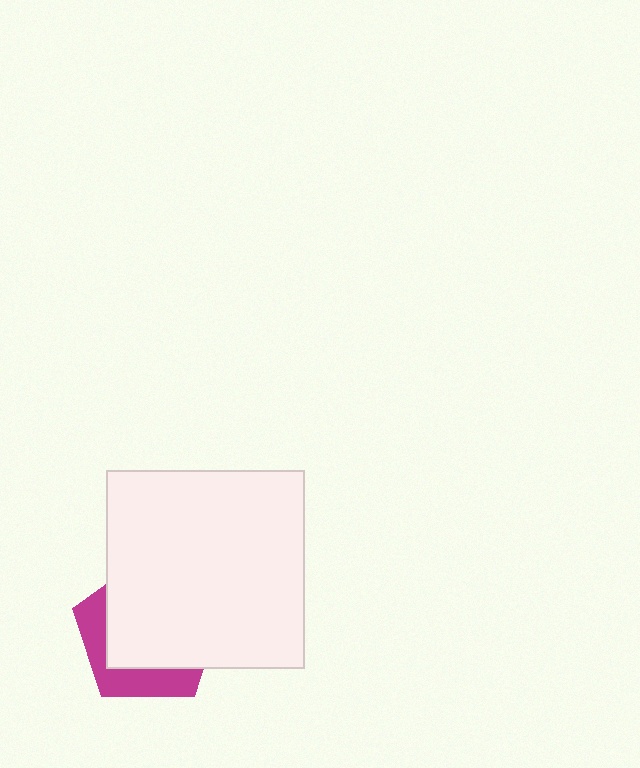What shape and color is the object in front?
The object in front is a white square.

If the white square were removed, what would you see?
You would see the complete magenta pentagon.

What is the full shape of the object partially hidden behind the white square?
The partially hidden object is a magenta pentagon.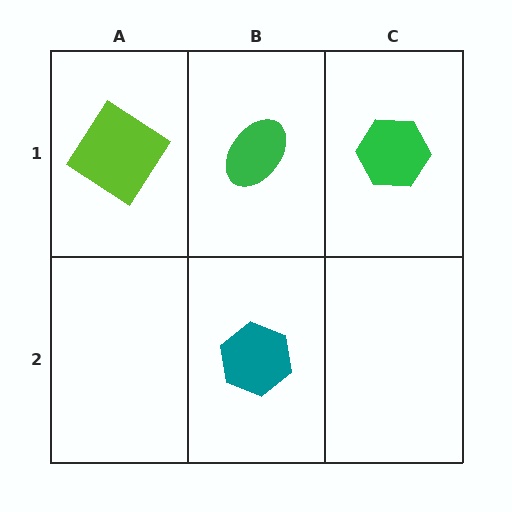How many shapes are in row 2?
1 shape.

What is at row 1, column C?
A green hexagon.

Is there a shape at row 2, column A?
No, that cell is empty.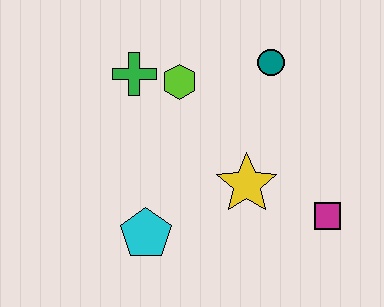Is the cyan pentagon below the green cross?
Yes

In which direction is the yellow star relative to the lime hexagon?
The yellow star is below the lime hexagon.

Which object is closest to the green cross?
The lime hexagon is closest to the green cross.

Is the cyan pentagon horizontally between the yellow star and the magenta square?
No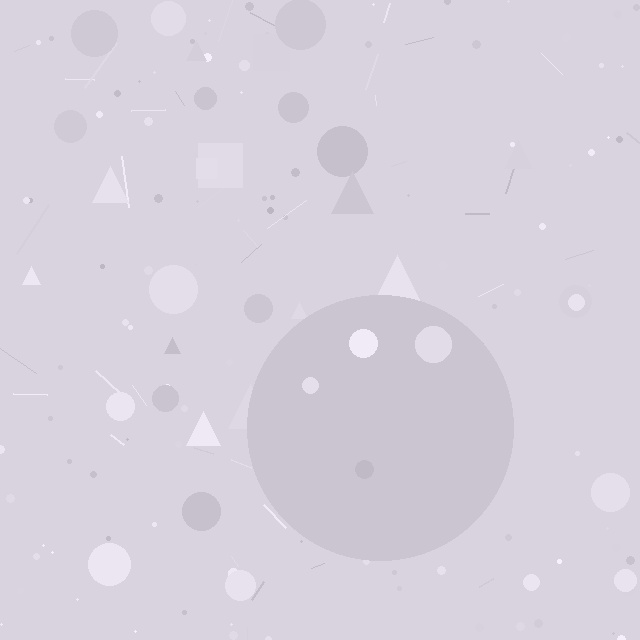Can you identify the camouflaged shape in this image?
The camouflaged shape is a circle.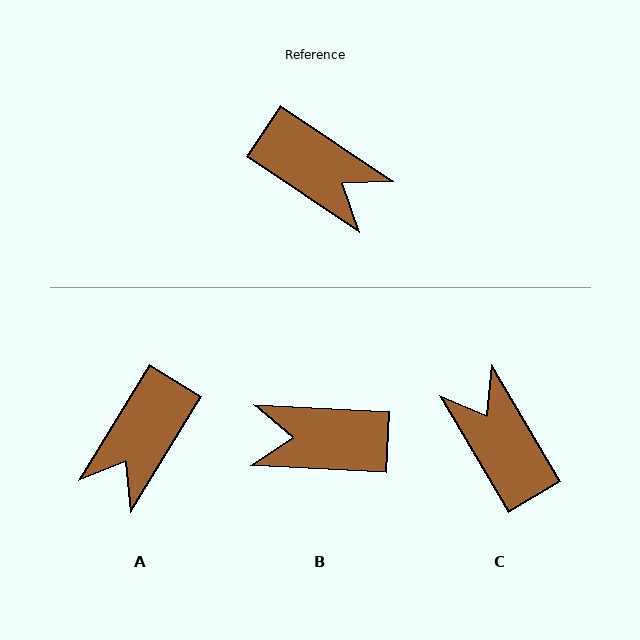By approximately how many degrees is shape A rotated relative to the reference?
Approximately 88 degrees clockwise.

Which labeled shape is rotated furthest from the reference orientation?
C, about 154 degrees away.